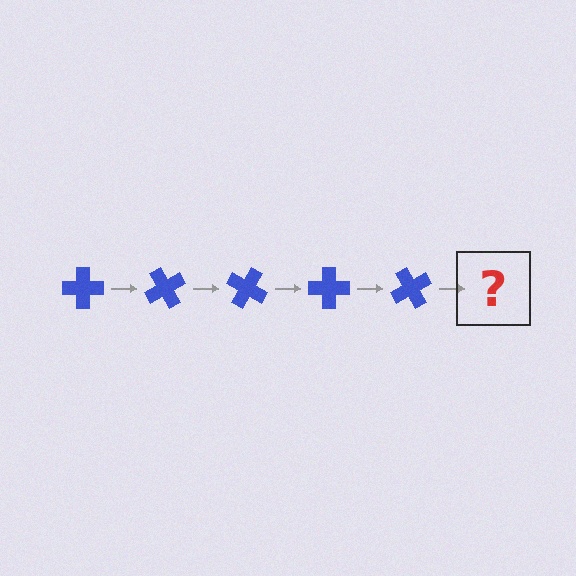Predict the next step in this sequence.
The next step is a blue cross rotated 300 degrees.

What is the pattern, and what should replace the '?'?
The pattern is that the cross rotates 60 degrees each step. The '?' should be a blue cross rotated 300 degrees.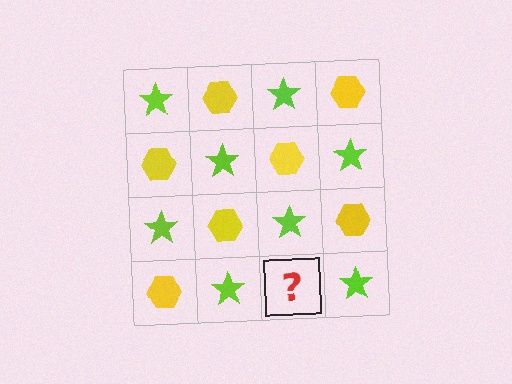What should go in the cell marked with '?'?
The missing cell should contain a yellow hexagon.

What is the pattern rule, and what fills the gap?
The rule is that it alternates lime star and yellow hexagon in a checkerboard pattern. The gap should be filled with a yellow hexagon.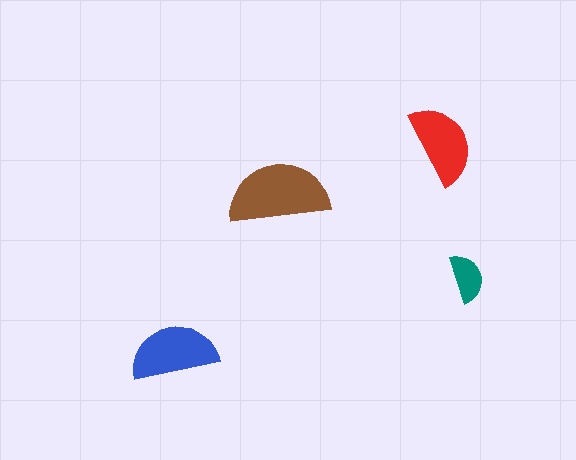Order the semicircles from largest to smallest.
the brown one, the blue one, the red one, the teal one.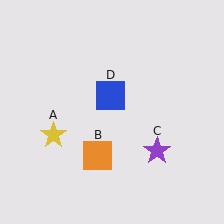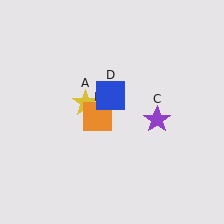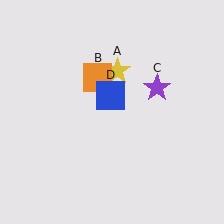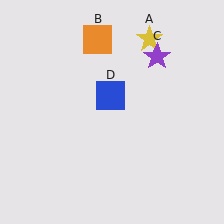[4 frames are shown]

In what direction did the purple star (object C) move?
The purple star (object C) moved up.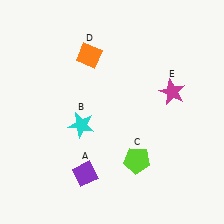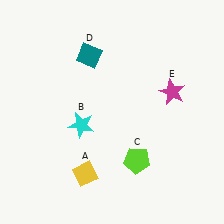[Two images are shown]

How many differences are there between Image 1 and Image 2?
There are 2 differences between the two images.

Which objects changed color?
A changed from purple to yellow. D changed from orange to teal.